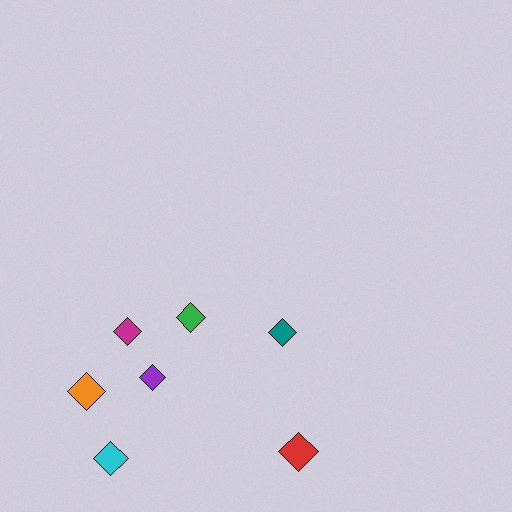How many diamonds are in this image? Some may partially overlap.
There are 7 diamonds.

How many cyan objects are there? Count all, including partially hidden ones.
There is 1 cyan object.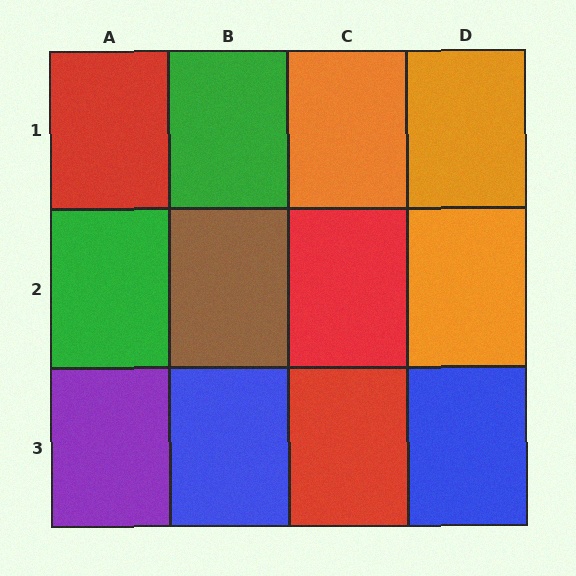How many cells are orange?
3 cells are orange.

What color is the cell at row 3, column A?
Purple.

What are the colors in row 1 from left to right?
Red, green, orange, orange.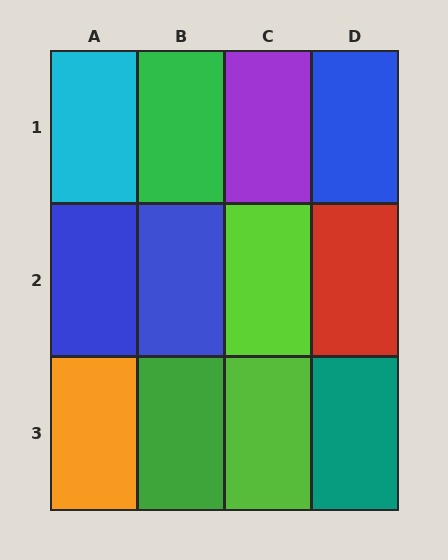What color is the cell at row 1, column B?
Green.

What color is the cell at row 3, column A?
Orange.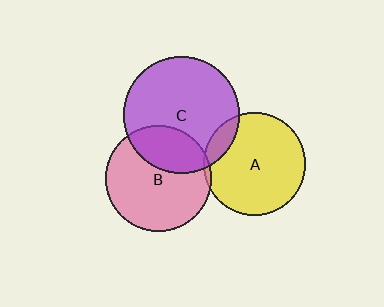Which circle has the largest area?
Circle C (purple).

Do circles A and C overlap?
Yes.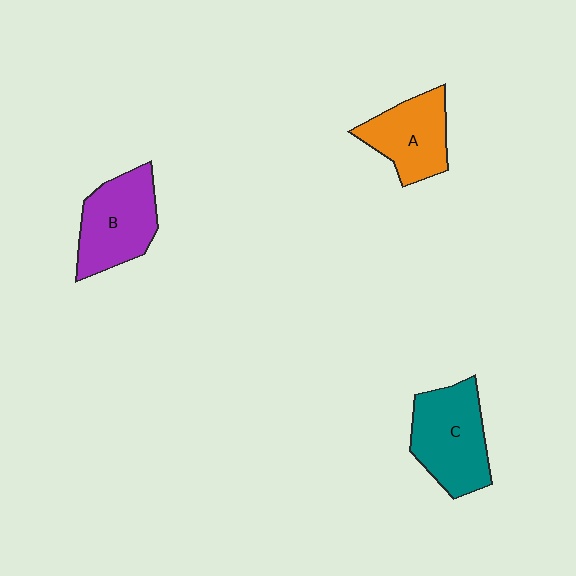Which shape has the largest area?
Shape C (teal).